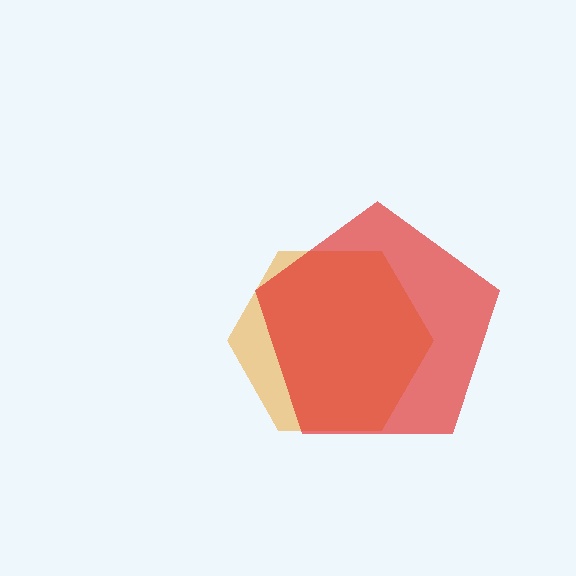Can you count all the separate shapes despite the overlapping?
Yes, there are 2 separate shapes.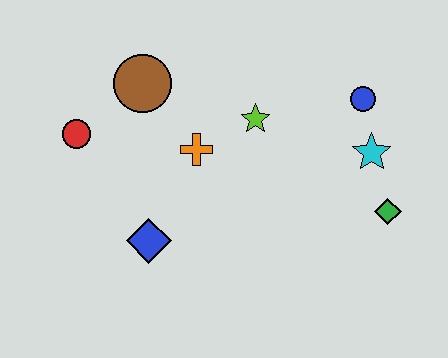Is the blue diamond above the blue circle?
No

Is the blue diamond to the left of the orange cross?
Yes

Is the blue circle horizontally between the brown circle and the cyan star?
Yes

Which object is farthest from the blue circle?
The red circle is farthest from the blue circle.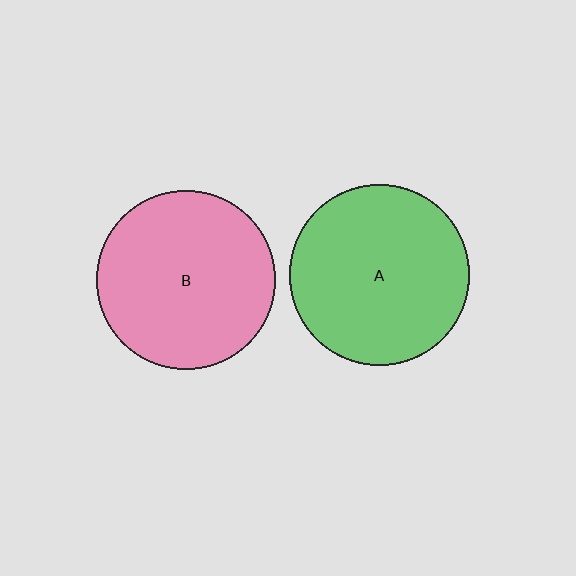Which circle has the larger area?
Circle A (green).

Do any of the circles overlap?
No, none of the circles overlap.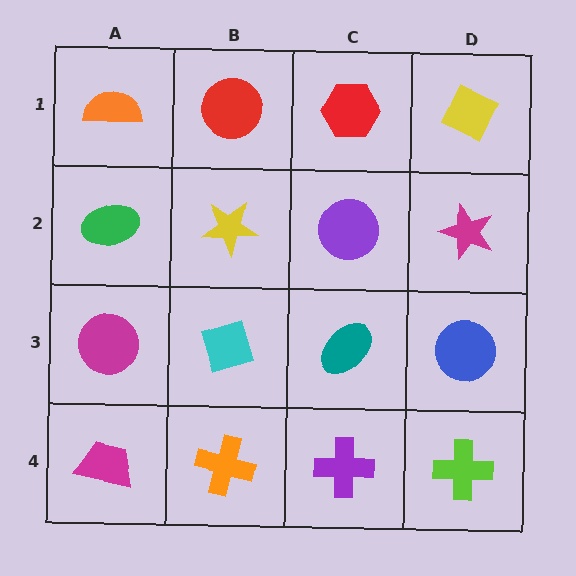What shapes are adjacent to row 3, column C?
A purple circle (row 2, column C), a purple cross (row 4, column C), a cyan diamond (row 3, column B), a blue circle (row 3, column D).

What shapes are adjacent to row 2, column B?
A red circle (row 1, column B), a cyan diamond (row 3, column B), a green ellipse (row 2, column A), a purple circle (row 2, column C).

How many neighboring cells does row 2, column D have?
3.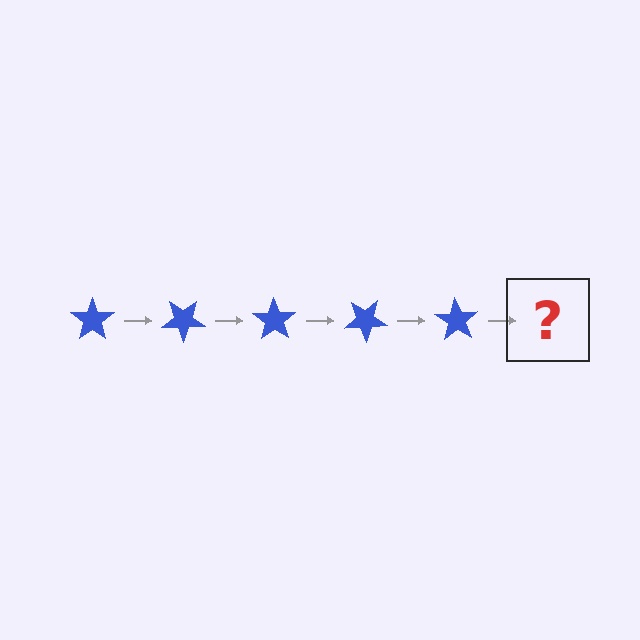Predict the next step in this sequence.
The next step is a blue star rotated 175 degrees.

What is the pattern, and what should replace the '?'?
The pattern is that the star rotates 35 degrees each step. The '?' should be a blue star rotated 175 degrees.